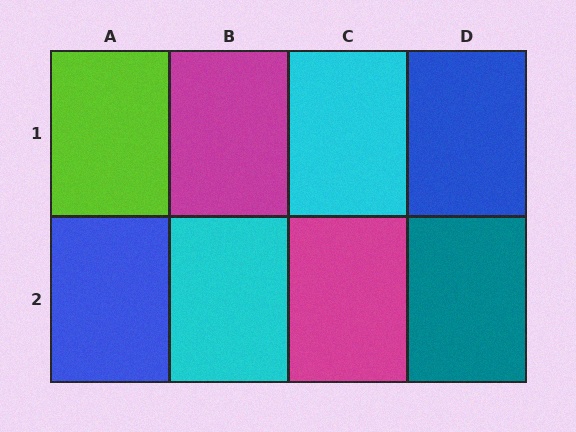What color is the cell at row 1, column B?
Magenta.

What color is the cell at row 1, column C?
Cyan.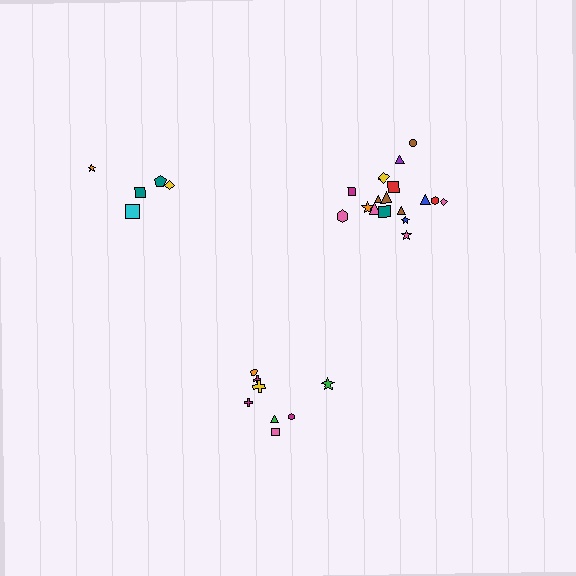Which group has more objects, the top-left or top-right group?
The top-right group.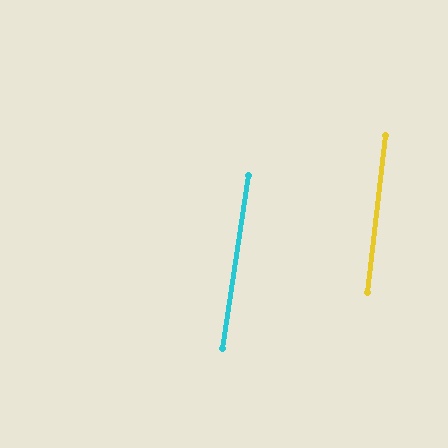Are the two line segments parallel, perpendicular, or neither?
Parallel — their directions differ by only 1.9°.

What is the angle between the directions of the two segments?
Approximately 2 degrees.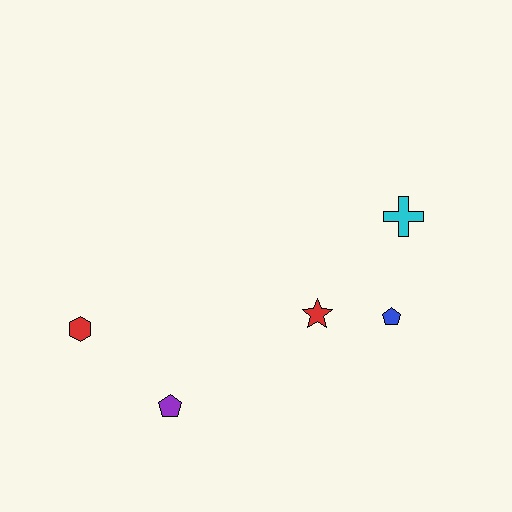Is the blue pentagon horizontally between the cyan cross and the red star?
Yes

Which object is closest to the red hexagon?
The purple pentagon is closest to the red hexagon.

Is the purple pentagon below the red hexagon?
Yes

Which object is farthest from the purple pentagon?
The cyan cross is farthest from the purple pentagon.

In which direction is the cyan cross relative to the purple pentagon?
The cyan cross is to the right of the purple pentagon.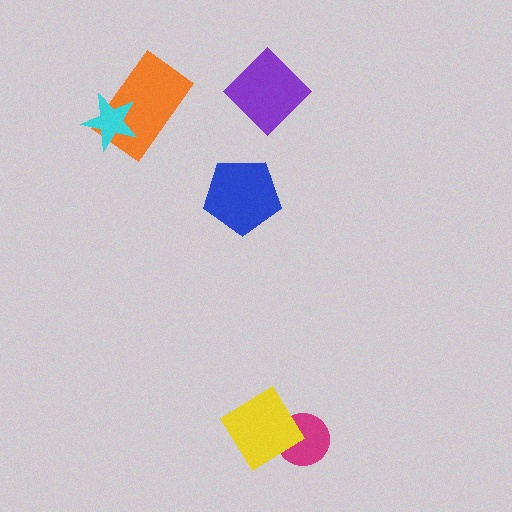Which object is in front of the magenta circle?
The yellow diamond is in front of the magenta circle.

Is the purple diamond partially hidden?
No, no other shape covers it.